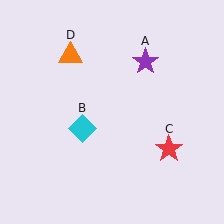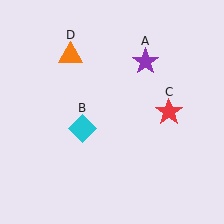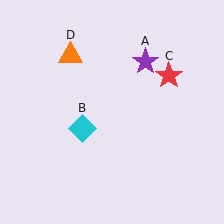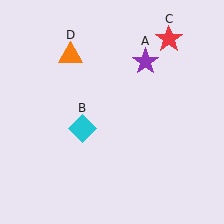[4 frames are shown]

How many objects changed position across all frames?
1 object changed position: red star (object C).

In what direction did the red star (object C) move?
The red star (object C) moved up.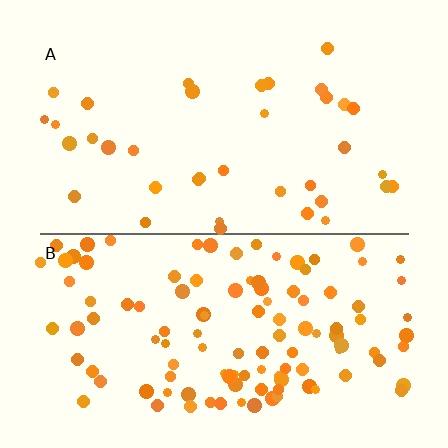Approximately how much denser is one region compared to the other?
Approximately 3.1× — region B over region A.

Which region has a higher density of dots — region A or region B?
B (the bottom).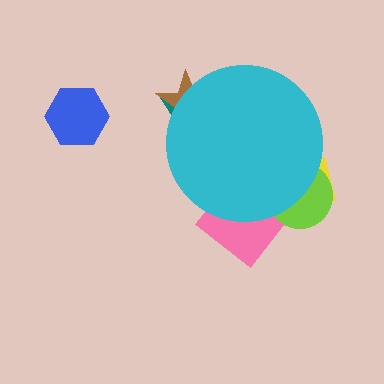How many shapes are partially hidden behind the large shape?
5 shapes are partially hidden.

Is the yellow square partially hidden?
Yes, the yellow square is partially hidden behind the cyan circle.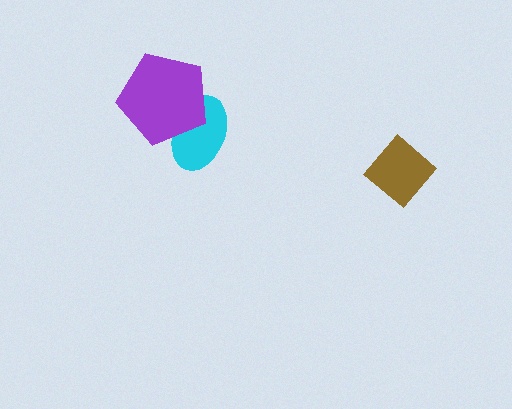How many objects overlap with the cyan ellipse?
1 object overlaps with the cyan ellipse.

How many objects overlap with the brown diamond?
0 objects overlap with the brown diamond.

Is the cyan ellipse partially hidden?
Yes, it is partially covered by another shape.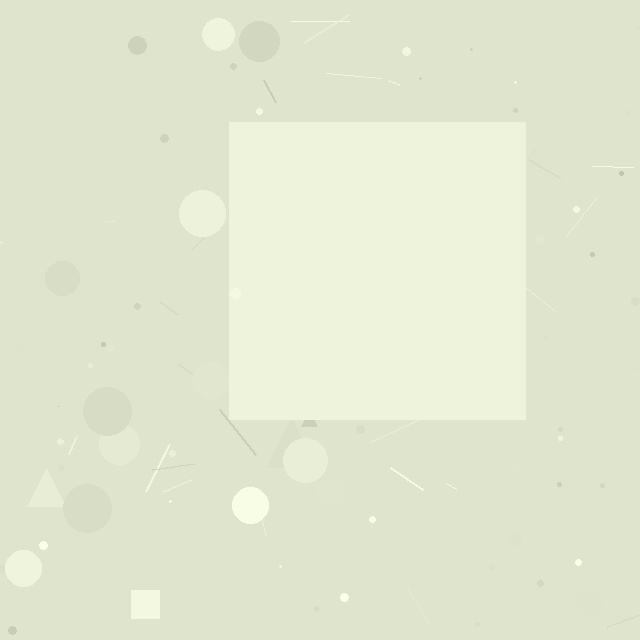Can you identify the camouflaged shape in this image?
The camouflaged shape is a square.